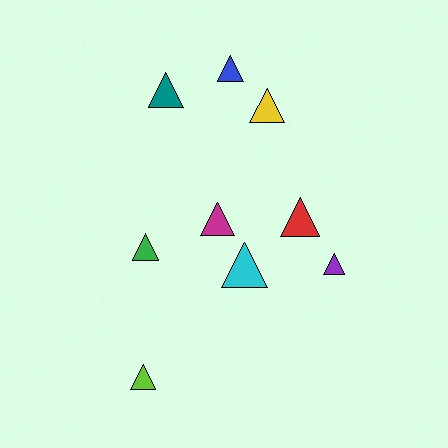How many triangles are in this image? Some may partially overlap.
There are 9 triangles.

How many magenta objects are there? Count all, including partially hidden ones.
There is 1 magenta object.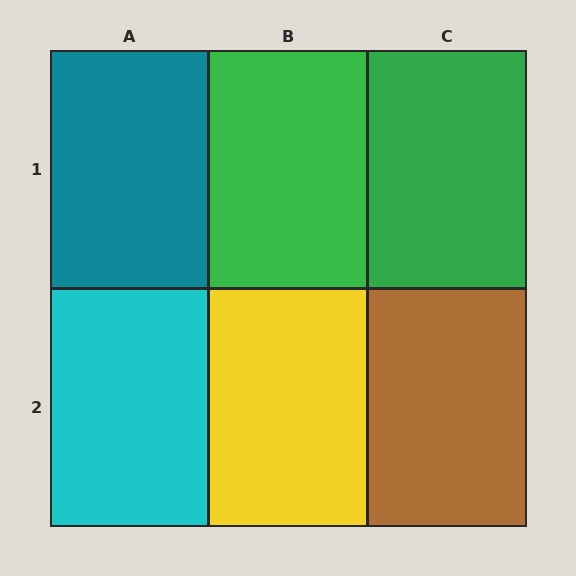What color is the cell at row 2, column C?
Brown.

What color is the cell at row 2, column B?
Yellow.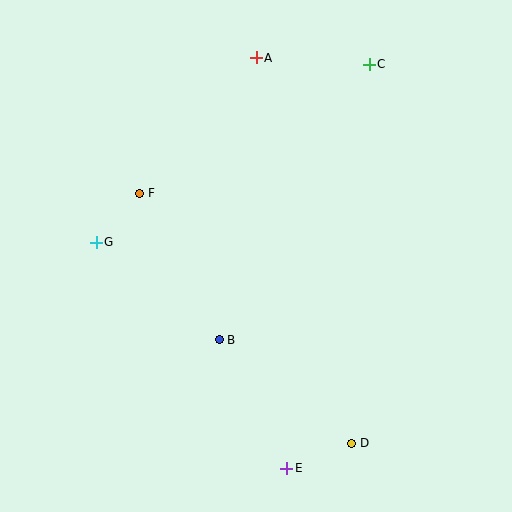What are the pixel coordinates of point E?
Point E is at (287, 468).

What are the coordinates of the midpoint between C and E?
The midpoint between C and E is at (328, 266).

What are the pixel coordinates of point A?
Point A is at (256, 58).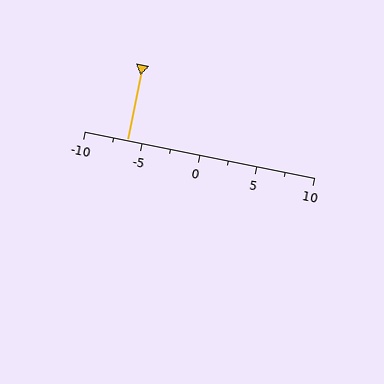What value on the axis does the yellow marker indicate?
The marker indicates approximately -6.2.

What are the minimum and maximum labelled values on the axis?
The axis runs from -10 to 10.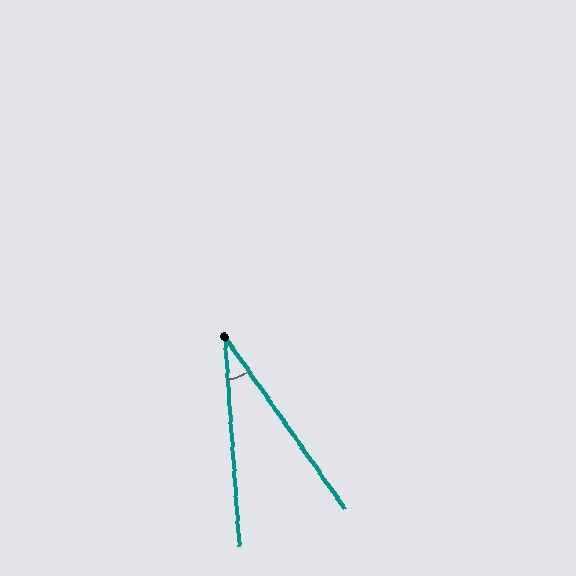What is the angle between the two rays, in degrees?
Approximately 31 degrees.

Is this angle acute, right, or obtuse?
It is acute.